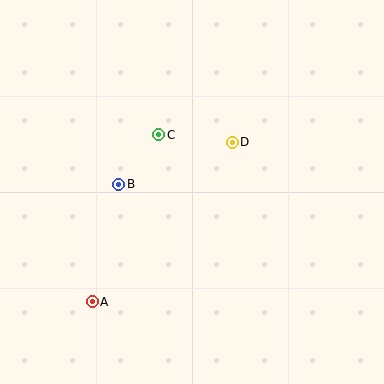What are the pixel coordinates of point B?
Point B is at (119, 184).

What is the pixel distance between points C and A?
The distance between C and A is 180 pixels.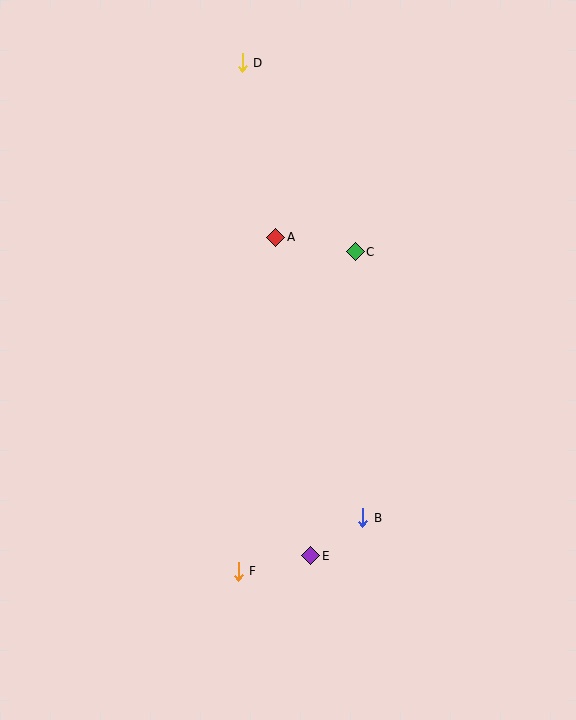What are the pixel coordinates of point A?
Point A is at (276, 237).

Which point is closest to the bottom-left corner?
Point F is closest to the bottom-left corner.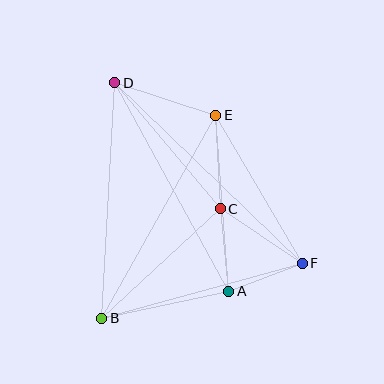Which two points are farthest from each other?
Points D and F are farthest from each other.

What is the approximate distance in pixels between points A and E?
The distance between A and E is approximately 176 pixels.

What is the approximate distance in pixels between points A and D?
The distance between A and D is approximately 238 pixels.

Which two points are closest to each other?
Points A and F are closest to each other.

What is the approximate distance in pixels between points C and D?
The distance between C and D is approximately 164 pixels.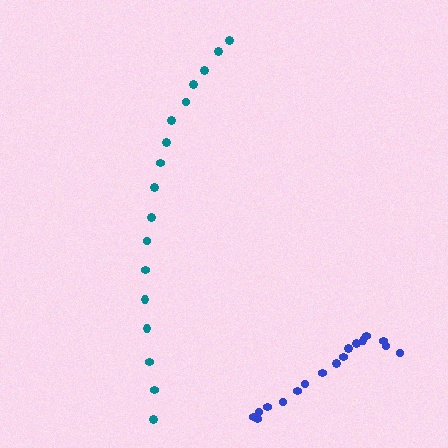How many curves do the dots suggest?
There are 2 distinct paths.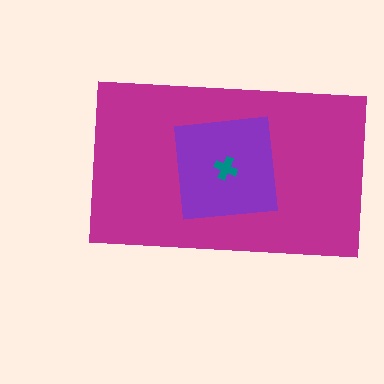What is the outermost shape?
The magenta rectangle.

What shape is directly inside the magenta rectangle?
The purple square.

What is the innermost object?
The teal cross.